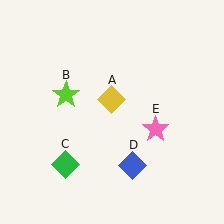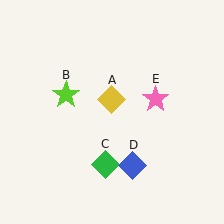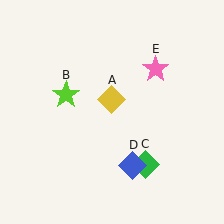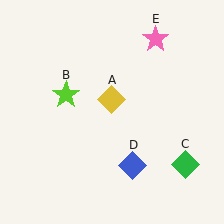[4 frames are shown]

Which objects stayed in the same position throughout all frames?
Yellow diamond (object A) and lime star (object B) and blue diamond (object D) remained stationary.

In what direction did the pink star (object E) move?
The pink star (object E) moved up.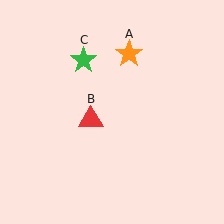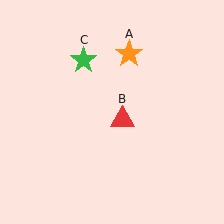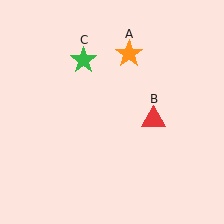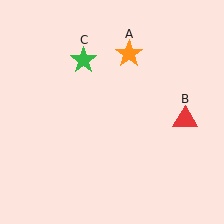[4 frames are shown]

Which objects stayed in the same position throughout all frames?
Orange star (object A) and green star (object C) remained stationary.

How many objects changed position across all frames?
1 object changed position: red triangle (object B).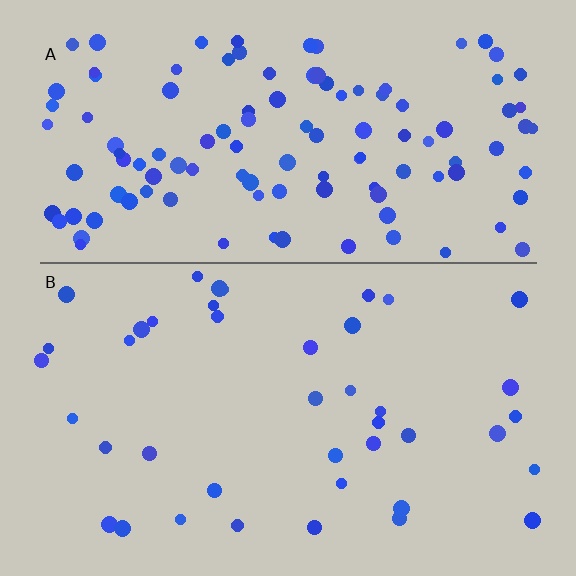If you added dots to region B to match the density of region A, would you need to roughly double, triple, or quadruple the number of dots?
Approximately triple.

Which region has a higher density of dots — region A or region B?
A (the top).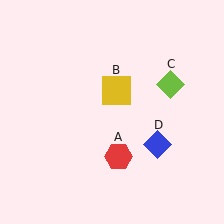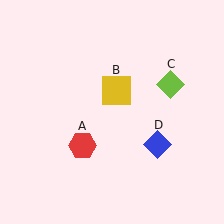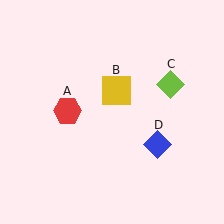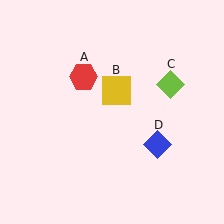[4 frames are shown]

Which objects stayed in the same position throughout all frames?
Yellow square (object B) and lime diamond (object C) and blue diamond (object D) remained stationary.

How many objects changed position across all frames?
1 object changed position: red hexagon (object A).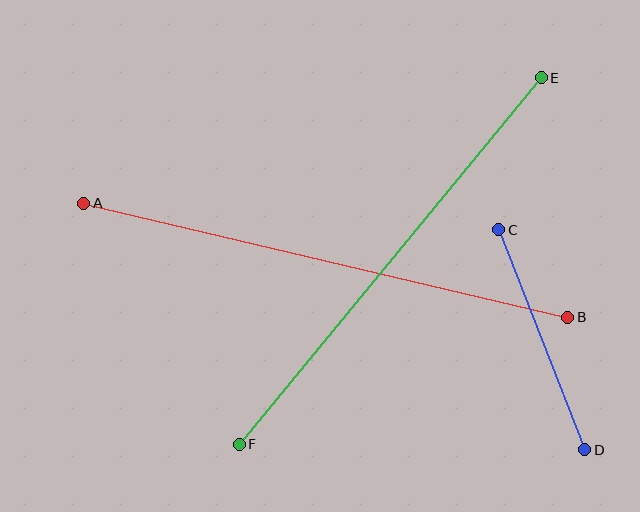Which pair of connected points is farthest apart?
Points A and B are farthest apart.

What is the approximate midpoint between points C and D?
The midpoint is at approximately (542, 340) pixels.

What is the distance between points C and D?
The distance is approximately 236 pixels.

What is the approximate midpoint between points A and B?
The midpoint is at approximately (326, 260) pixels.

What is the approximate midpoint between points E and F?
The midpoint is at approximately (390, 261) pixels.